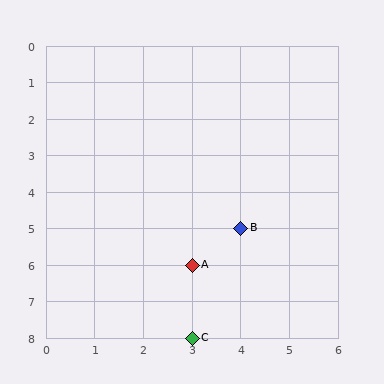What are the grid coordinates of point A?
Point A is at grid coordinates (3, 6).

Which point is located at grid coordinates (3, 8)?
Point C is at (3, 8).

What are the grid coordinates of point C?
Point C is at grid coordinates (3, 8).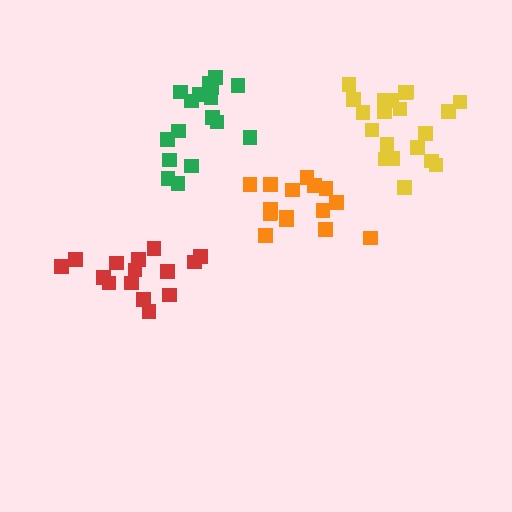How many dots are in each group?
Group 1: 17 dots, Group 2: 17 dots, Group 3: 20 dots, Group 4: 15 dots (69 total).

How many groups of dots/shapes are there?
There are 4 groups.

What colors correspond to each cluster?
The clusters are colored: green, orange, yellow, red.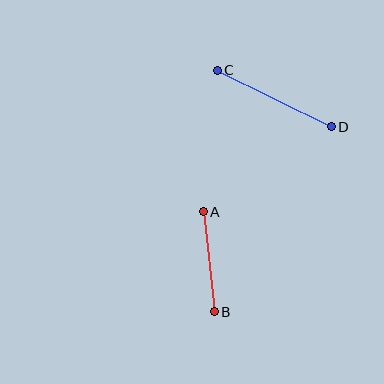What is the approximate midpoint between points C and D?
The midpoint is at approximately (274, 99) pixels.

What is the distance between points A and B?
The distance is approximately 101 pixels.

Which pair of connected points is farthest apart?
Points C and D are farthest apart.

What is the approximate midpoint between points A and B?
The midpoint is at approximately (209, 262) pixels.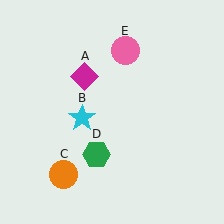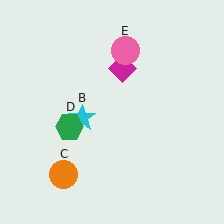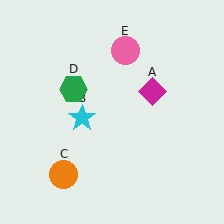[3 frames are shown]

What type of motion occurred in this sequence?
The magenta diamond (object A), green hexagon (object D) rotated clockwise around the center of the scene.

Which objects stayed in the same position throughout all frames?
Cyan star (object B) and orange circle (object C) and pink circle (object E) remained stationary.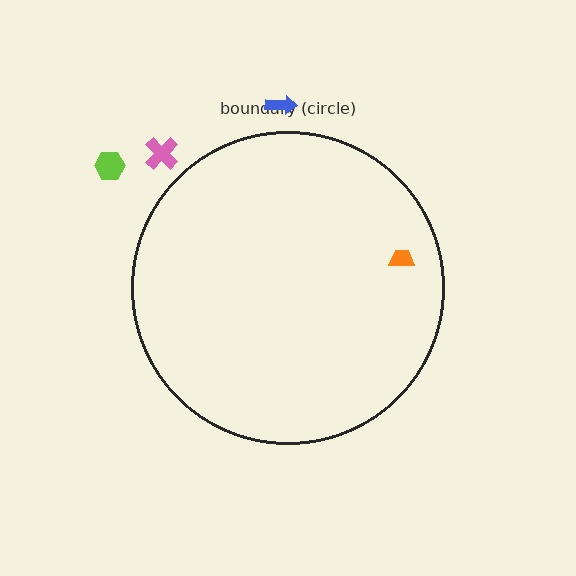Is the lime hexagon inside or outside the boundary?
Outside.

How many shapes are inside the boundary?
1 inside, 3 outside.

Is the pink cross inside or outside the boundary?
Outside.